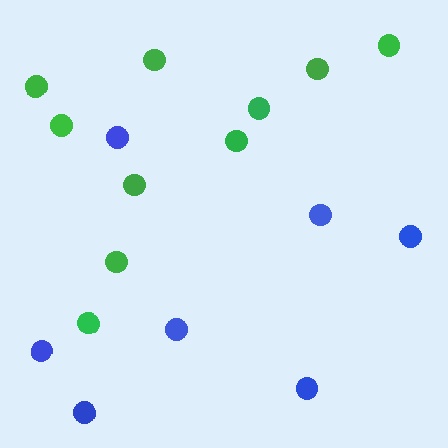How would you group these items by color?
There are 2 groups: one group of green circles (10) and one group of blue circles (7).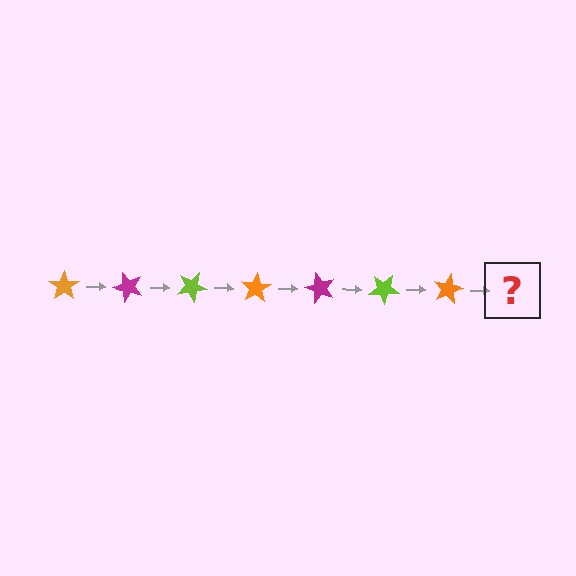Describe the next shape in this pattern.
It should be a magenta star, rotated 350 degrees from the start.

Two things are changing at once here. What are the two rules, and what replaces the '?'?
The two rules are that it rotates 50 degrees each step and the color cycles through orange, magenta, and lime. The '?' should be a magenta star, rotated 350 degrees from the start.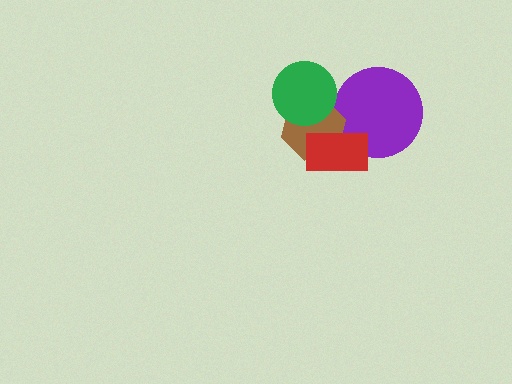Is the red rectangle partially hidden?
No, no other shape covers it.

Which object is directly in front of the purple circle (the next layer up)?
The brown hexagon is directly in front of the purple circle.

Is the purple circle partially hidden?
Yes, it is partially covered by another shape.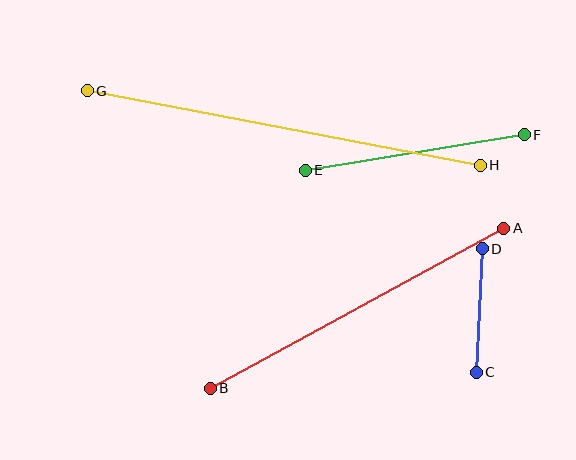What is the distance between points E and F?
The distance is approximately 222 pixels.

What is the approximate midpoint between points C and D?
The midpoint is at approximately (479, 310) pixels.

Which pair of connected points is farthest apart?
Points G and H are farthest apart.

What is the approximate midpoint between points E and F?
The midpoint is at approximately (415, 152) pixels.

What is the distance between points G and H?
The distance is approximately 400 pixels.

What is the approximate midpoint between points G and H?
The midpoint is at approximately (284, 128) pixels.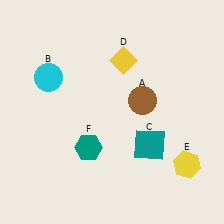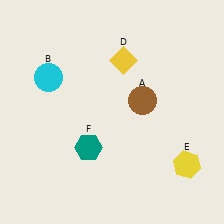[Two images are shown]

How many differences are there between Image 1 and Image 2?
There is 1 difference between the two images.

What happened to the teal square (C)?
The teal square (C) was removed in Image 2. It was in the bottom-right area of Image 1.